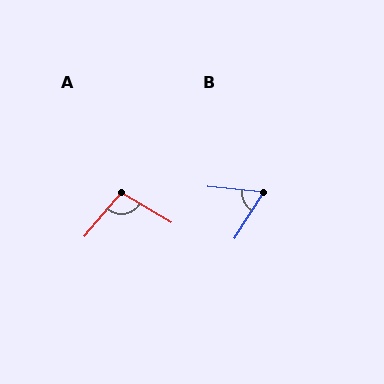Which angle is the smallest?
B, at approximately 63 degrees.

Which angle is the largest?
A, at approximately 99 degrees.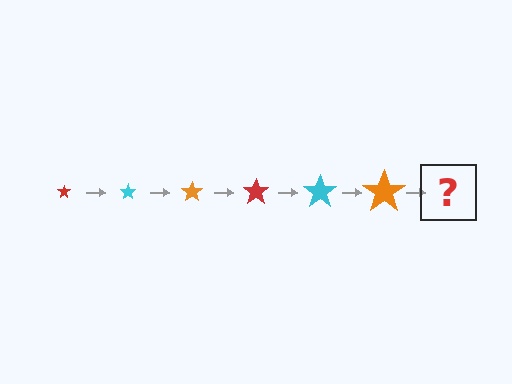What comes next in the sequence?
The next element should be a red star, larger than the previous one.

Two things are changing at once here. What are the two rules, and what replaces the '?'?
The two rules are that the star grows larger each step and the color cycles through red, cyan, and orange. The '?' should be a red star, larger than the previous one.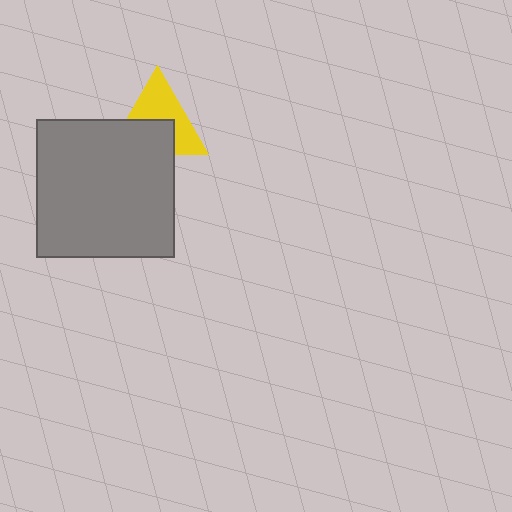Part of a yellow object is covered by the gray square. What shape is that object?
It is a triangle.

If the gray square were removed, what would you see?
You would see the complete yellow triangle.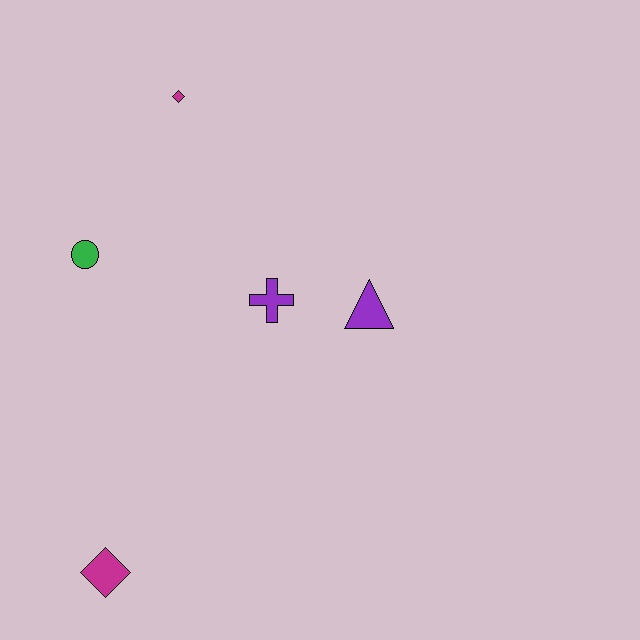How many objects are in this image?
There are 5 objects.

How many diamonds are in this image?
There are 2 diamonds.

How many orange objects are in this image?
There are no orange objects.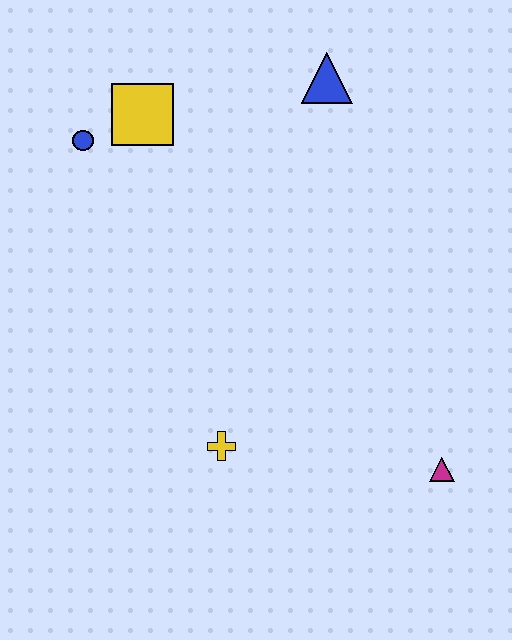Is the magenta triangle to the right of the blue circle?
Yes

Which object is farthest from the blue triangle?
The magenta triangle is farthest from the blue triangle.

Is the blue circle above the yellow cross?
Yes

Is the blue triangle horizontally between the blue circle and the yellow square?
No